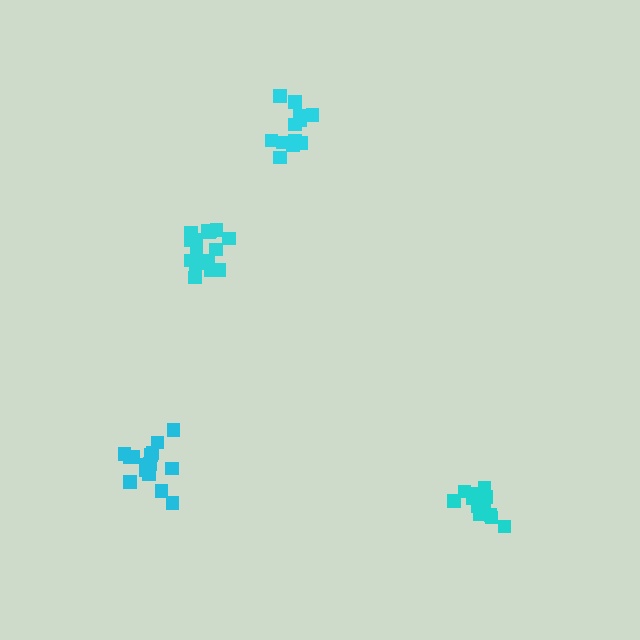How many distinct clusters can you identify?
There are 4 distinct clusters.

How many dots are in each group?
Group 1: 13 dots, Group 2: 17 dots, Group 3: 13 dots, Group 4: 15 dots (58 total).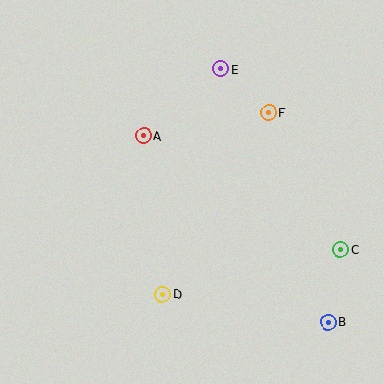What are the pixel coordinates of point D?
Point D is at (162, 294).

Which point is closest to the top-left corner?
Point A is closest to the top-left corner.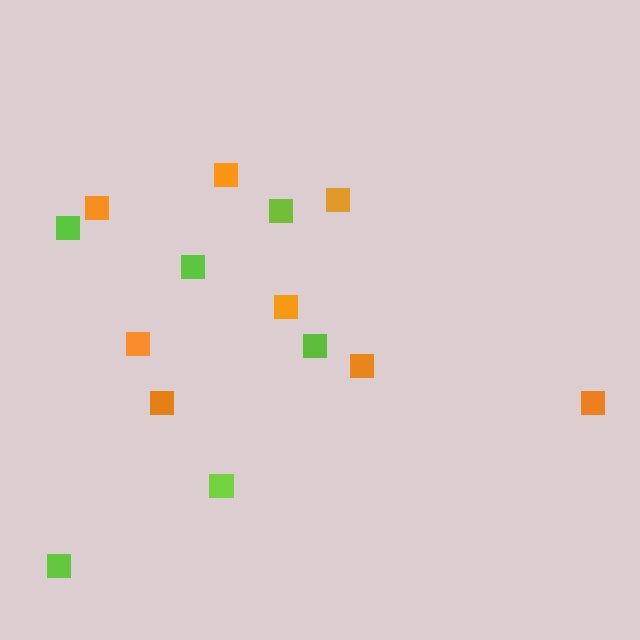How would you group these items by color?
There are 2 groups: one group of lime squares (6) and one group of orange squares (8).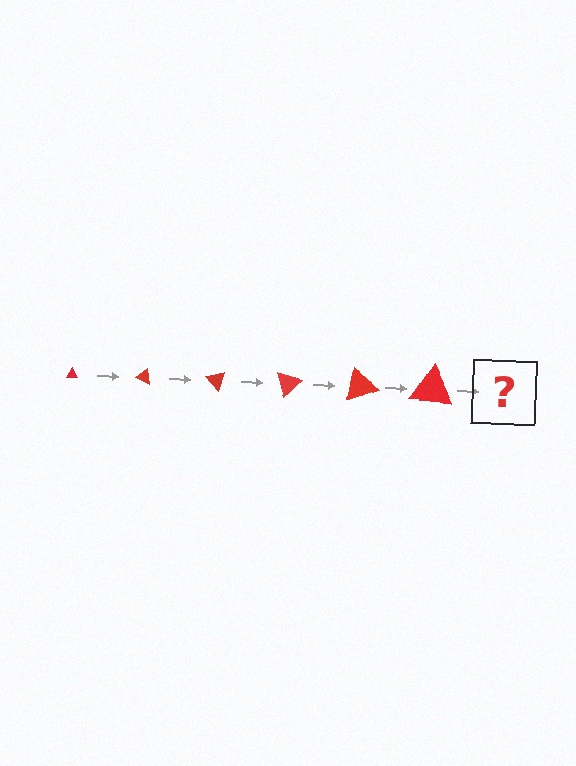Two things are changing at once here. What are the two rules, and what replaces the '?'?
The two rules are that the triangle grows larger each step and it rotates 25 degrees each step. The '?' should be a triangle, larger than the previous one and rotated 150 degrees from the start.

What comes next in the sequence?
The next element should be a triangle, larger than the previous one and rotated 150 degrees from the start.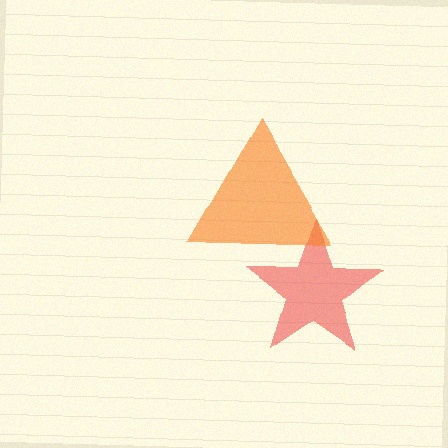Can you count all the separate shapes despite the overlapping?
Yes, there are 2 separate shapes.